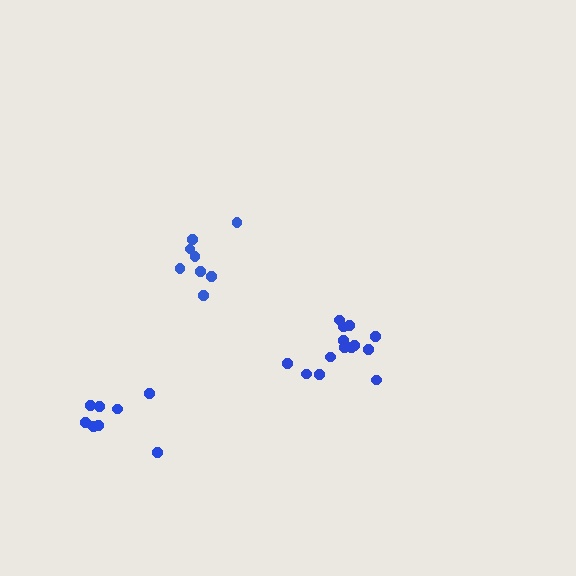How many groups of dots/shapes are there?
There are 3 groups.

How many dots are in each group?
Group 1: 8 dots, Group 2: 8 dots, Group 3: 14 dots (30 total).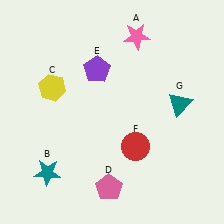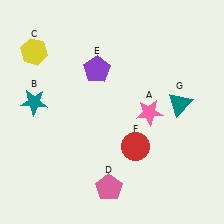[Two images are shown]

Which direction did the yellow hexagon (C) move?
The yellow hexagon (C) moved up.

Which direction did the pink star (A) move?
The pink star (A) moved down.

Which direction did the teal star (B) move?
The teal star (B) moved up.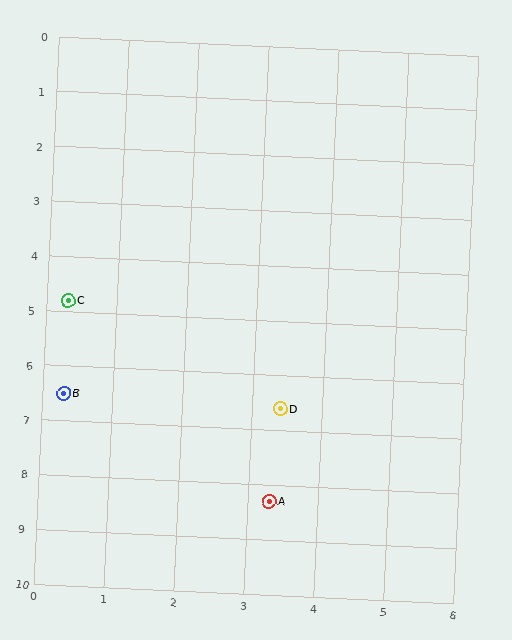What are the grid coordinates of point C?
Point C is at approximately (0.3, 4.8).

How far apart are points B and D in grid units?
Points B and D are about 3.1 grid units apart.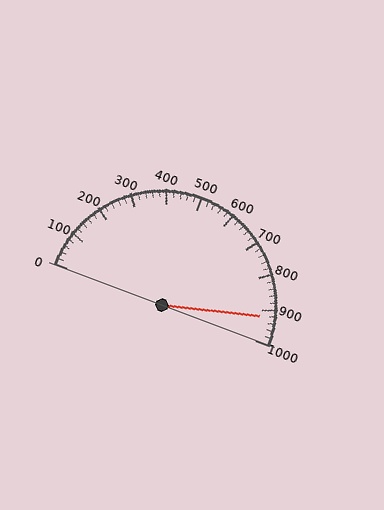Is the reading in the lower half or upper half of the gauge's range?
The reading is in the upper half of the range (0 to 1000).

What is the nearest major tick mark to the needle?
The nearest major tick mark is 900.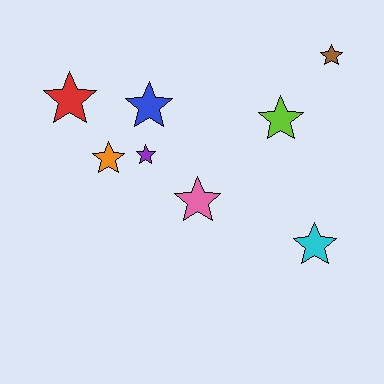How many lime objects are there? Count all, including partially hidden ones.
There is 1 lime object.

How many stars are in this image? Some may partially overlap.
There are 8 stars.